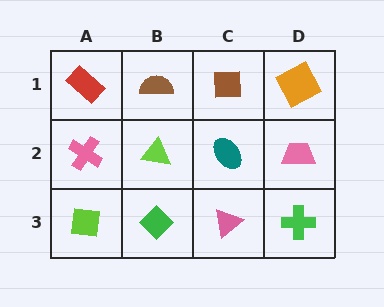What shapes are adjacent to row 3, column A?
A pink cross (row 2, column A), a green diamond (row 3, column B).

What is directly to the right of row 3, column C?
A green cross.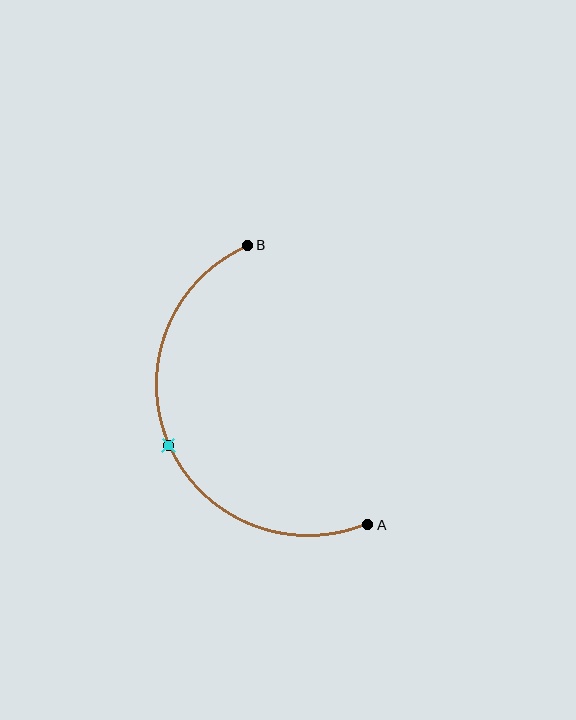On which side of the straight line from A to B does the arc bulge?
The arc bulges to the left of the straight line connecting A and B.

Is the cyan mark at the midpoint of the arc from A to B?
Yes. The cyan mark lies on the arc at equal arc-length from both A and B — it is the arc midpoint.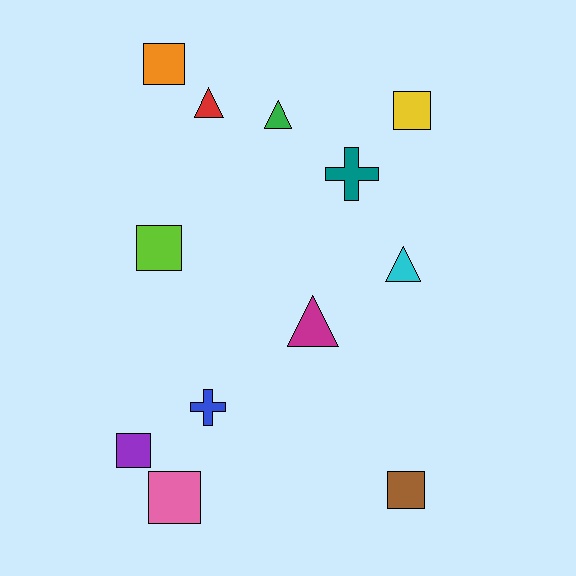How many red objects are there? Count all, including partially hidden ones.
There is 1 red object.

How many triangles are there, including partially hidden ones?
There are 4 triangles.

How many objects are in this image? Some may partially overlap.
There are 12 objects.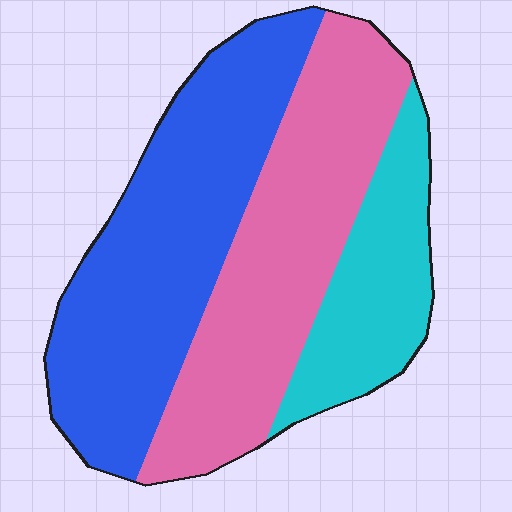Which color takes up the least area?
Cyan, at roughly 20%.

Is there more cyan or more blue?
Blue.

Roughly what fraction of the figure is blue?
Blue covers about 40% of the figure.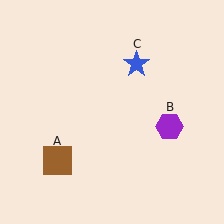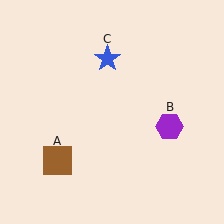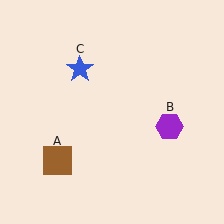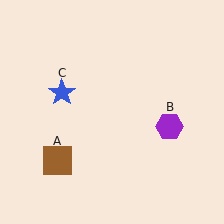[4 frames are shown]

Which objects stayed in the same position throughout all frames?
Brown square (object A) and purple hexagon (object B) remained stationary.